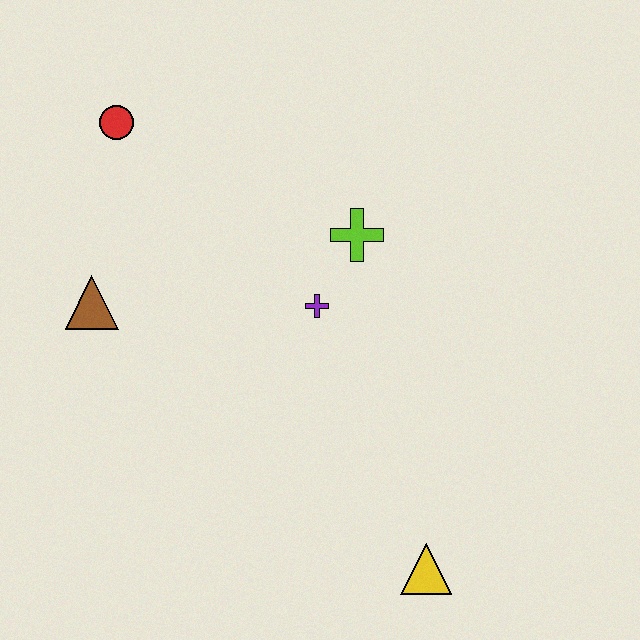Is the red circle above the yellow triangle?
Yes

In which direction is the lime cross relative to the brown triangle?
The lime cross is to the right of the brown triangle.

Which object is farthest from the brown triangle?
The yellow triangle is farthest from the brown triangle.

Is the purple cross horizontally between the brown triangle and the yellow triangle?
Yes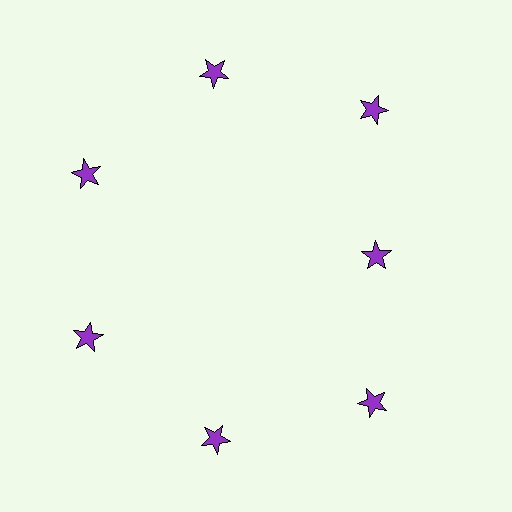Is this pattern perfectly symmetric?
No. The 7 purple stars are arranged in a ring, but one element near the 3 o'clock position is pulled inward toward the center, breaking the 7-fold rotational symmetry.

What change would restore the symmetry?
The symmetry would be restored by moving it outward, back onto the ring so that all 7 stars sit at equal angles and equal distance from the center.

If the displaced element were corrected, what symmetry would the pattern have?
It would have 7-fold rotational symmetry — the pattern would map onto itself every 51 degrees.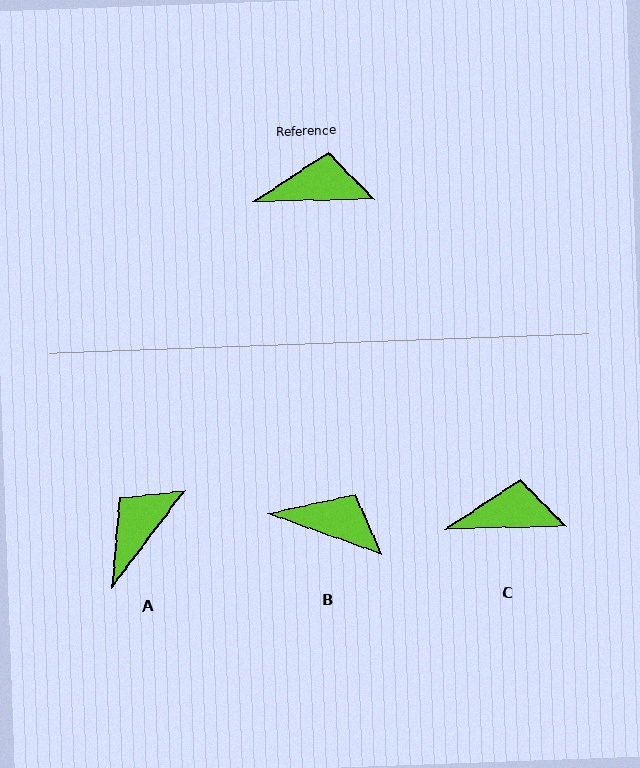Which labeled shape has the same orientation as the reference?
C.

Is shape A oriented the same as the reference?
No, it is off by about 52 degrees.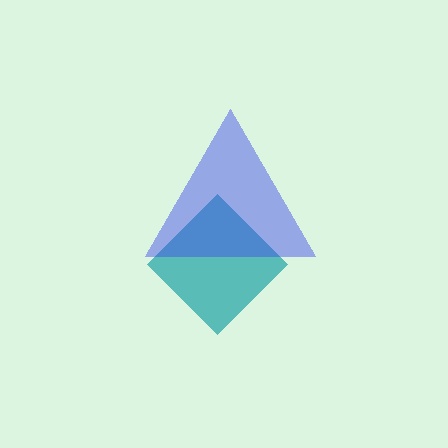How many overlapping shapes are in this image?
There are 2 overlapping shapes in the image.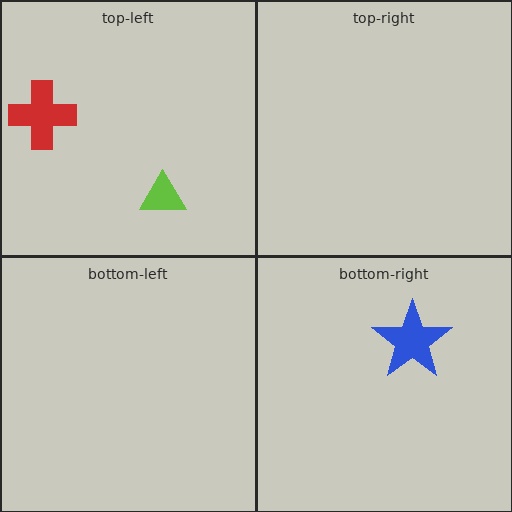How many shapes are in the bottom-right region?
1.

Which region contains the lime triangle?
The top-left region.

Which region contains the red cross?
The top-left region.